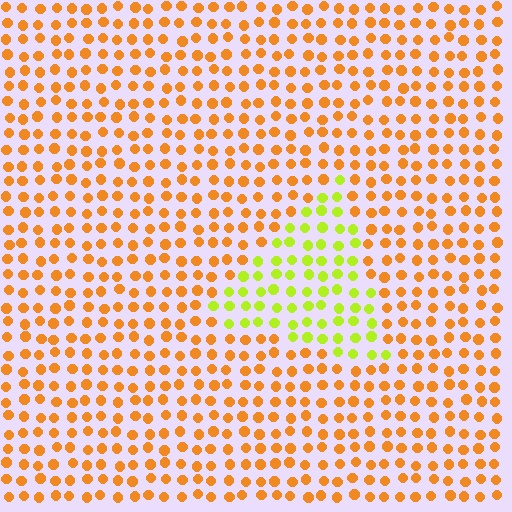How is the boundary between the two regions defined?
The boundary is defined purely by a slight shift in hue (about 49 degrees). Spacing, size, and orientation are identical on both sides.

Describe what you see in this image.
The image is filled with small orange elements in a uniform arrangement. A triangle-shaped region is visible where the elements are tinted to a slightly different hue, forming a subtle color boundary.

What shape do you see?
I see a triangle.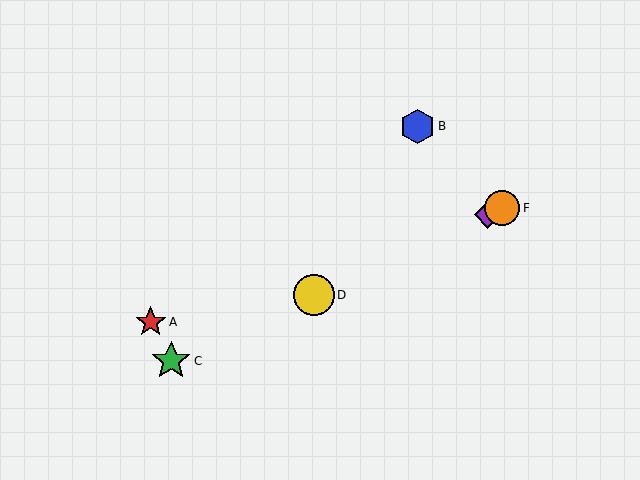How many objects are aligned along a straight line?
4 objects (C, D, E, F) are aligned along a straight line.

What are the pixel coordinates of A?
Object A is at (151, 322).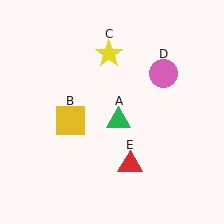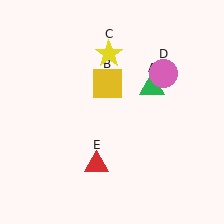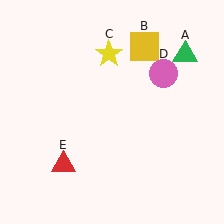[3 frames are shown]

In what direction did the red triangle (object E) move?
The red triangle (object E) moved left.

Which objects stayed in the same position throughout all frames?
Yellow star (object C) and pink circle (object D) remained stationary.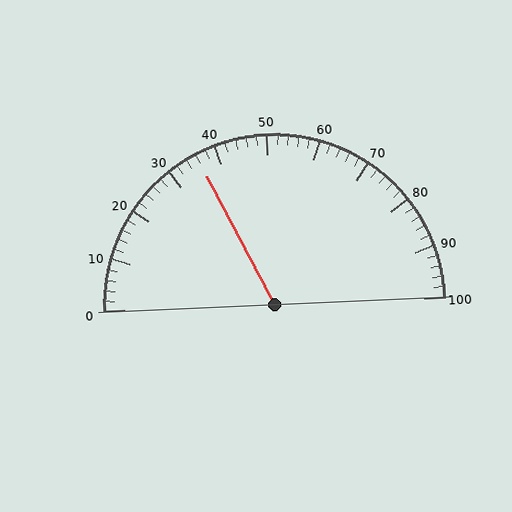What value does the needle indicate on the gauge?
The needle indicates approximately 36.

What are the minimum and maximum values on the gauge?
The gauge ranges from 0 to 100.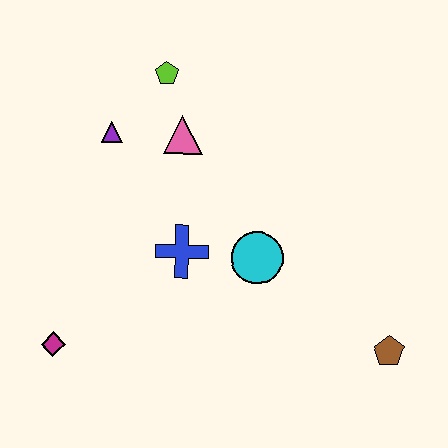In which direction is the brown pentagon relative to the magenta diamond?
The brown pentagon is to the right of the magenta diamond.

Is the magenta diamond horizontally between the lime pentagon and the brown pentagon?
No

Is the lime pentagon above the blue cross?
Yes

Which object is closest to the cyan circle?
The blue cross is closest to the cyan circle.